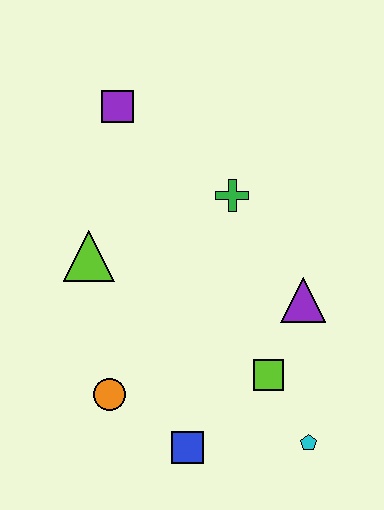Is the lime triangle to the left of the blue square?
Yes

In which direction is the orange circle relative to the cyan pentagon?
The orange circle is to the left of the cyan pentagon.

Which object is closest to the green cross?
The purple triangle is closest to the green cross.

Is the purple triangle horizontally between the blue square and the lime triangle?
No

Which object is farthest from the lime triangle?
The cyan pentagon is farthest from the lime triangle.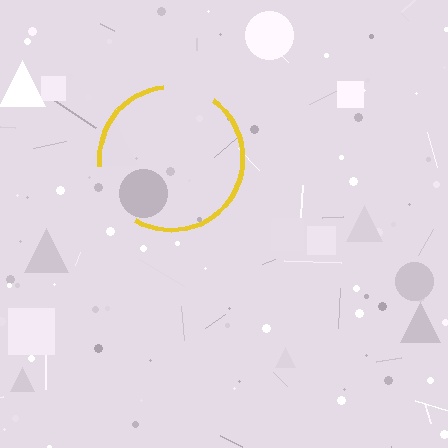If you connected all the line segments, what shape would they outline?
They would outline a circle.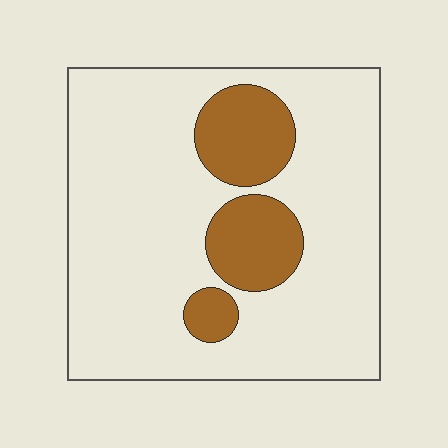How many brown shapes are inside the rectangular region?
3.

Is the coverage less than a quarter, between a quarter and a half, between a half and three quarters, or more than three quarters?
Less than a quarter.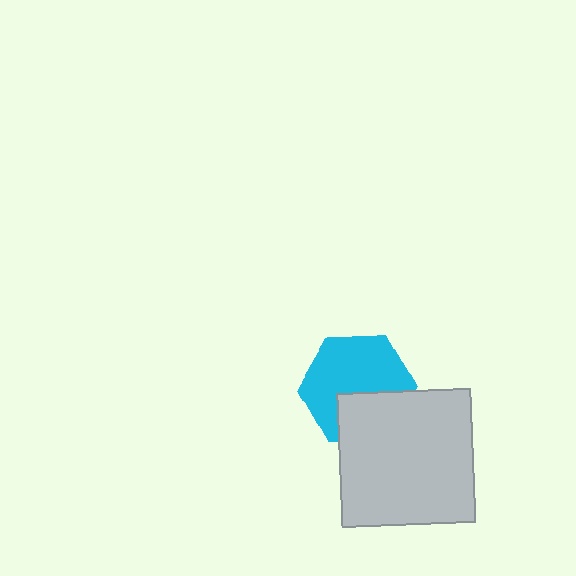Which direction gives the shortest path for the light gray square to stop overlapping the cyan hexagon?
Moving down gives the shortest separation.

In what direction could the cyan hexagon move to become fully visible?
The cyan hexagon could move up. That would shift it out from behind the light gray square entirely.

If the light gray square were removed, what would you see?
You would see the complete cyan hexagon.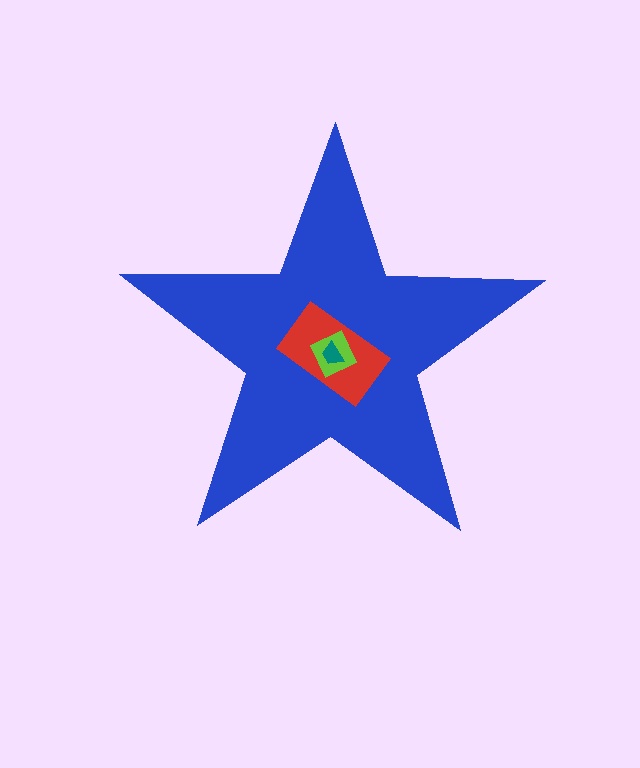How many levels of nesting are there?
4.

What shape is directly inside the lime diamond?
The teal trapezoid.